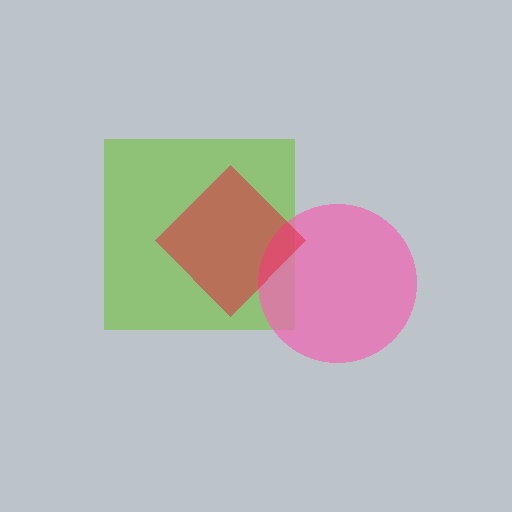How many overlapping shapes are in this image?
There are 3 overlapping shapes in the image.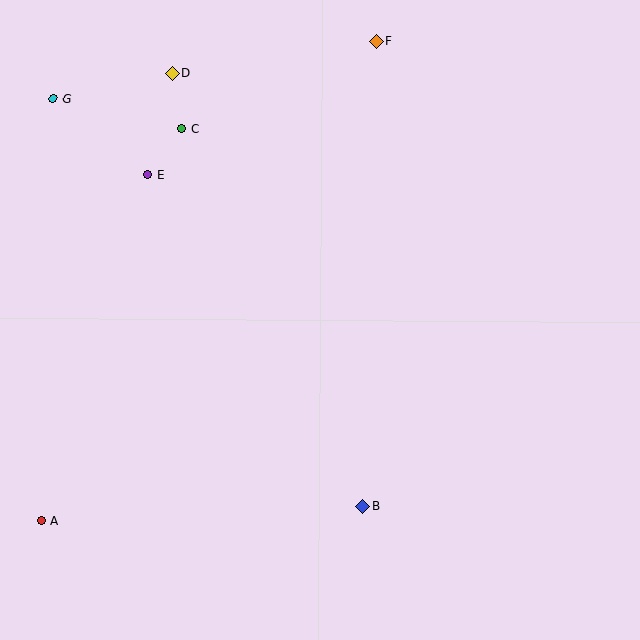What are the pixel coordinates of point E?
Point E is at (148, 175).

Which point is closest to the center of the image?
Point B at (363, 507) is closest to the center.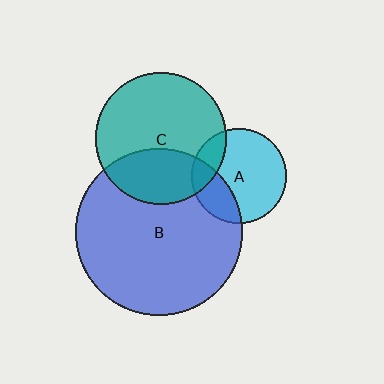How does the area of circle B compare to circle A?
Approximately 3.1 times.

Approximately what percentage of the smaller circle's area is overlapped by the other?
Approximately 20%.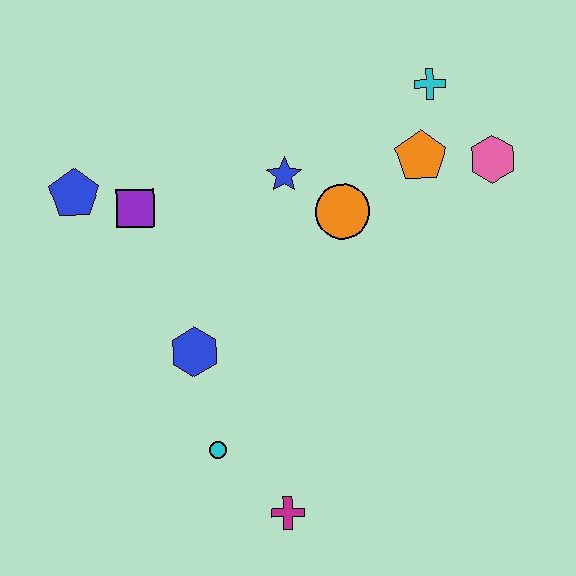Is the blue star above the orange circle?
Yes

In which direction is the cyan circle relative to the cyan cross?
The cyan circle is below the cyan cross.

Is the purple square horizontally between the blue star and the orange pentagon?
No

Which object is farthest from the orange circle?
The magenta cross is farthest from the orange circle.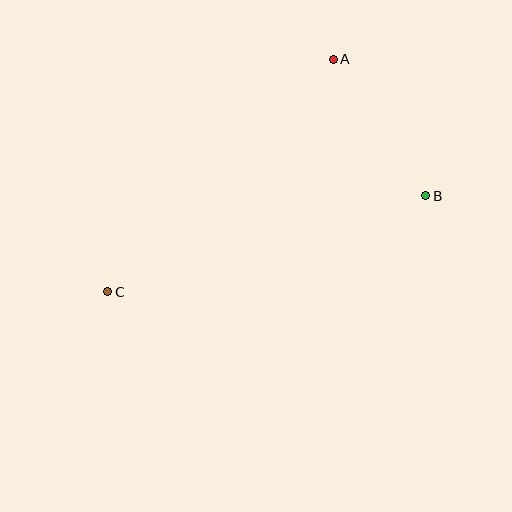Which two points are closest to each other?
Points A and B are closest to each other.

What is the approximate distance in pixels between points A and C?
The distance between A and C is approximately 324 pixels.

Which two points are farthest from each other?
Points B and C are farthest from each other.